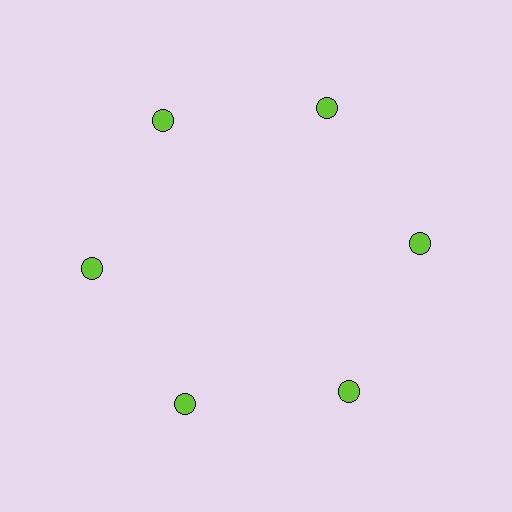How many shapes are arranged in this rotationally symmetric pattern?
There are 6 shapes, arranged in 6 groups of 1.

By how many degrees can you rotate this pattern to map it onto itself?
The pattern maps onto itself every 60 degrees of rotation.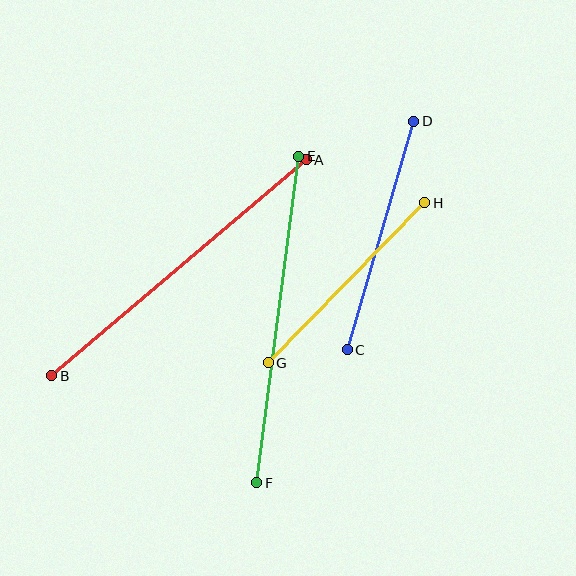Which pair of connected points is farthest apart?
Points A and B are farthest apart.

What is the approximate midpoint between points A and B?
The midpoint is at approximately (179, 268) pixels.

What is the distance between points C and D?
The distance is approximately 238 pixels.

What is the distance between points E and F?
The distance is approximately 329 pixels.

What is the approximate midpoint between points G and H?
The midpoint is at approximately (347, 283) pixels.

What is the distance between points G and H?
The distance is approximately 224 pixels.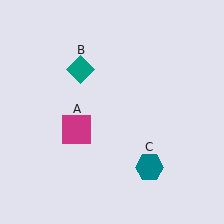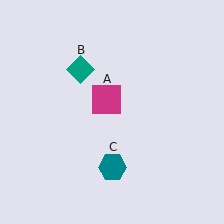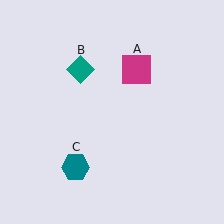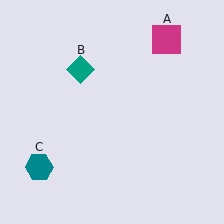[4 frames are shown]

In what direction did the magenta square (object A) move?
The magenta square (object A) moved up and to the right.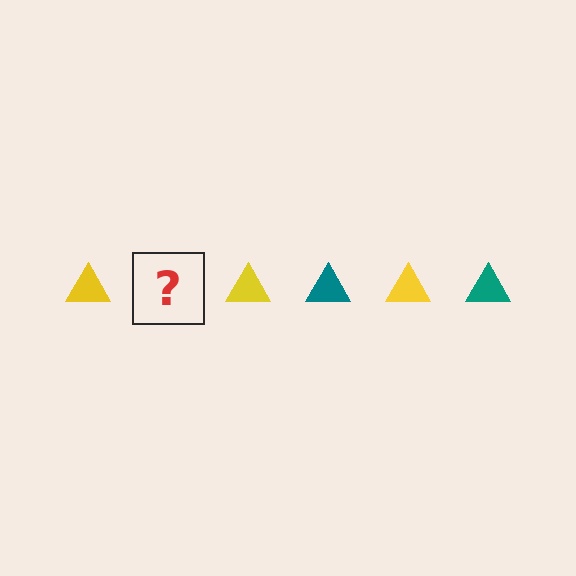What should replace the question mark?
The question mark should be replaced with a teal triangle.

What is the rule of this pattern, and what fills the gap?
The rule is that the pattern cycles through yellow, teal triangles. The gap should be filled with a teal triangle.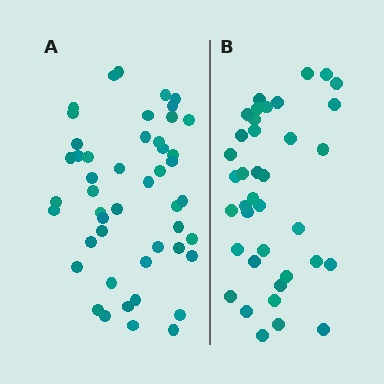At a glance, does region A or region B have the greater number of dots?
Region A (the left region) has more dots.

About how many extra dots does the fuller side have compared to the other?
Region A has roughly 10 or so more dots than region B.